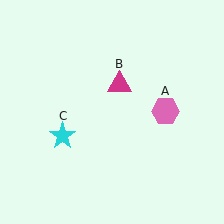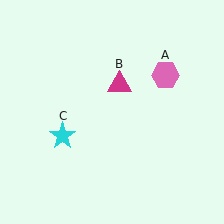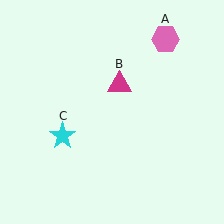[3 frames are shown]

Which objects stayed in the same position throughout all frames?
Magenta triangle (object B) and cyan star (object C) remained stationary.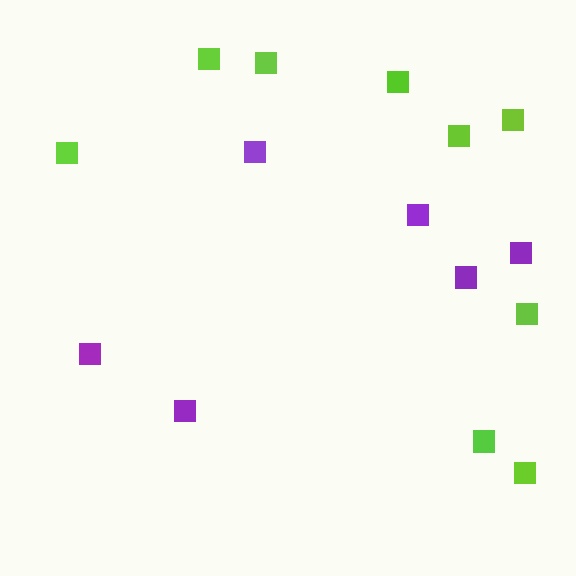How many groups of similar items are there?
There are 2 groups: one group of purple squares (6) and one group of lime squares (9).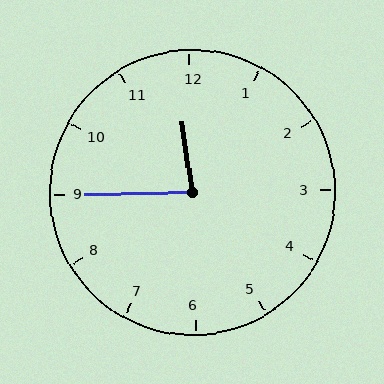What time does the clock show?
11:45.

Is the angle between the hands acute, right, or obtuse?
It is acute.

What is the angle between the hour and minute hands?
Approximately 82 degrees.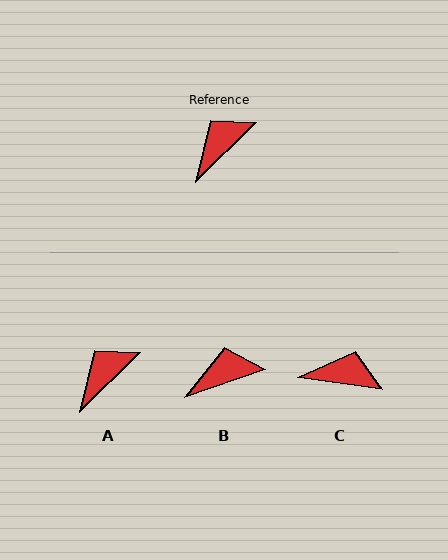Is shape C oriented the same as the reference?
No, it is off by about 52 degrees.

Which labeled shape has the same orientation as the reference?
A.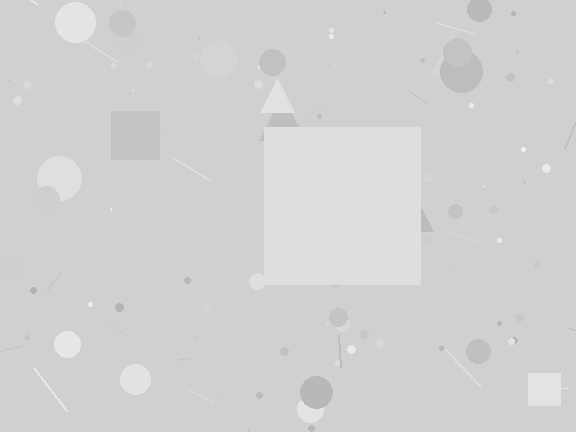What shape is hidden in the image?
A square is hidden in the image.